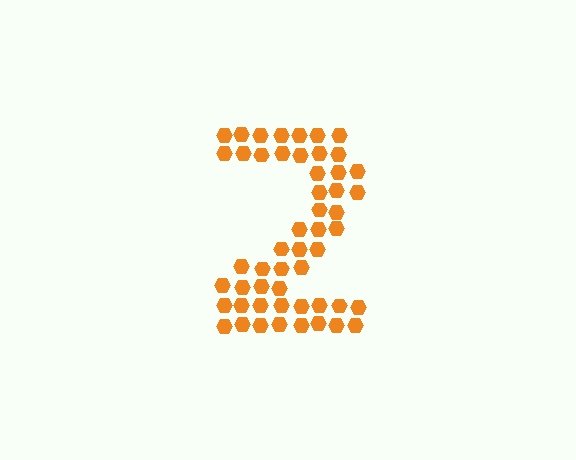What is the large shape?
The large shape is the digit 2.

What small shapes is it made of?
It is made of small hexagons.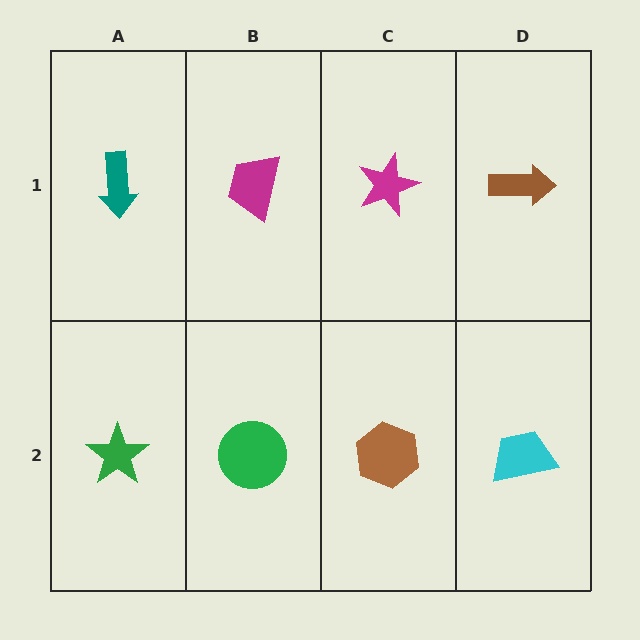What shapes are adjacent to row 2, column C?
A magenta star (row 1, column C), a green circle (row 2, column B), a cyan trapezoid (row 2, column D).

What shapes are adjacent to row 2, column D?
A brown arrow (row 1, column D), a brown hexagon (row 2, column C).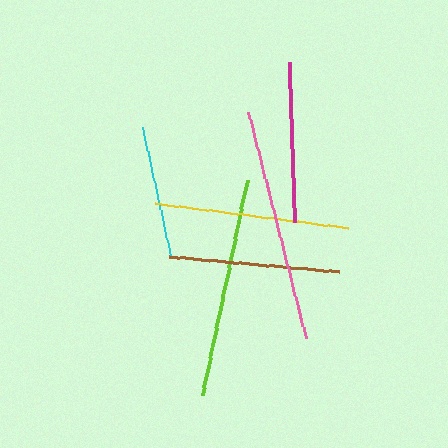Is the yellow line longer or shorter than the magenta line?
The yellow line is longer than the magenta line.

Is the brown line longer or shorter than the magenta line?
The brown line is longer than the magenta line.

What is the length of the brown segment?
The brown segment is approximately 171 pixels long.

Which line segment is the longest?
The pink line is the longest at approximately 233 pixels.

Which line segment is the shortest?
The cyan line is the shortest at approximately 132 pixels.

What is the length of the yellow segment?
The yellow segment is approximately 195 pixels long.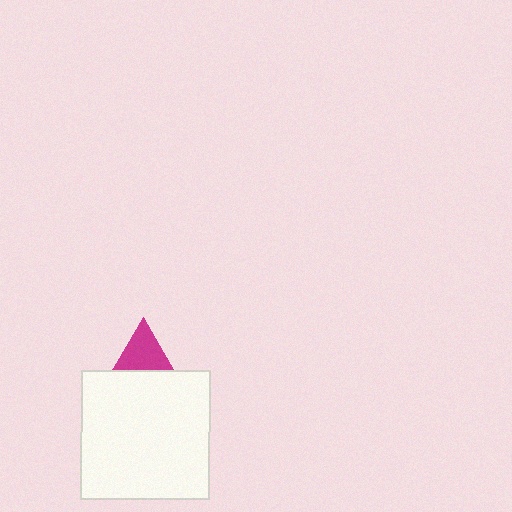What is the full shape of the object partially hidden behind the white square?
The partially hidden object is a magenta triangle.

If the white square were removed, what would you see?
You would see the complete magenta triangle.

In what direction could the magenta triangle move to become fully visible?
The magenta triangle could move up. That would shift it out from behind the white square entirely.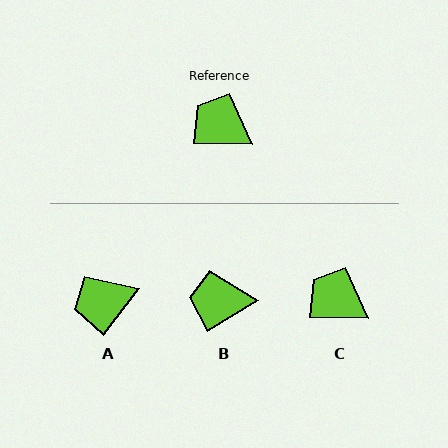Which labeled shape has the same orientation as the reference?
C.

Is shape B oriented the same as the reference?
No, it is off by about 34 degrees.